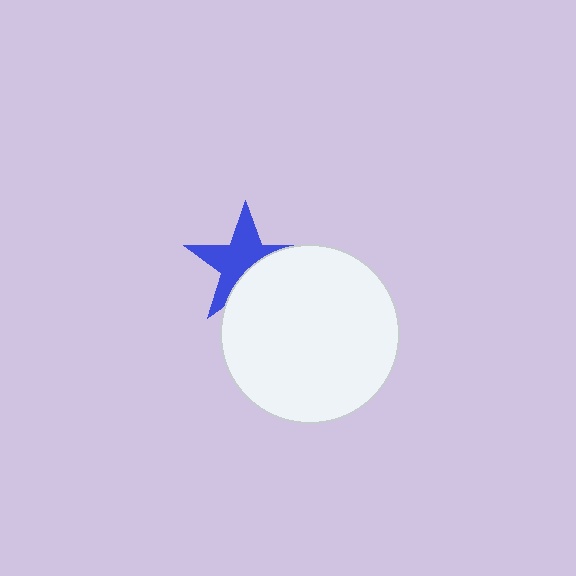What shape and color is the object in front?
The object in front is a white circle.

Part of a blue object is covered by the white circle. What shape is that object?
It is a star.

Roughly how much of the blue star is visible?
About half of it is visible (roughly 60%).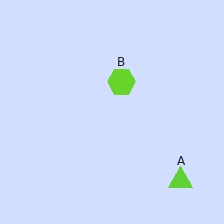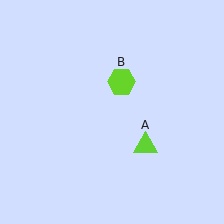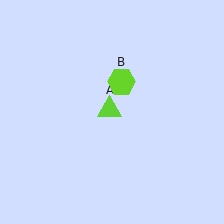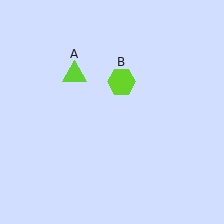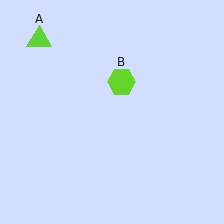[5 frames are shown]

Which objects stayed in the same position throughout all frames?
Lime hexagon (object B) remained stationary.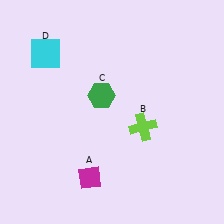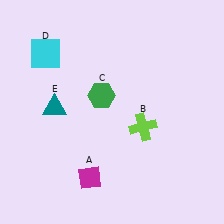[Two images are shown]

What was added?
A teal triangle (E) was added in Image 2.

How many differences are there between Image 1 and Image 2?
There is 1 difference between the two images.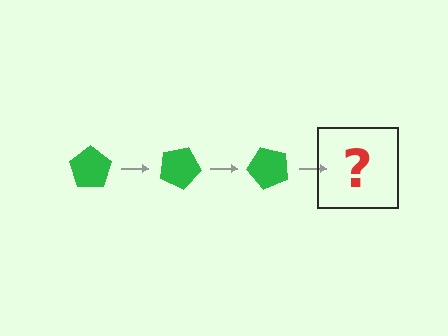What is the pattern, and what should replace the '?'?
The pattern is that the pentagon rotates 25 degrees each step. The '?' should be a green pentagon rotated 75 degrees.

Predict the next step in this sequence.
The next step is a green pentagon rotated 75 degrees.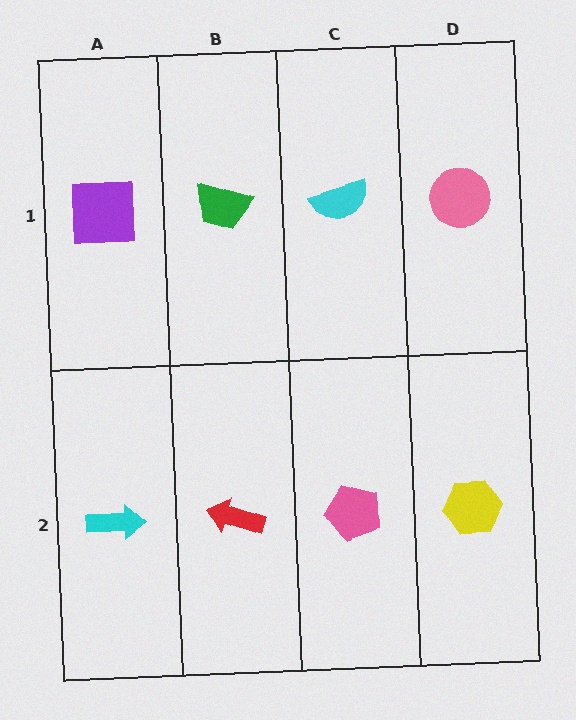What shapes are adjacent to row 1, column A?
A cyan arrow (row 2, column A), a green trapezoid (row 1, column B).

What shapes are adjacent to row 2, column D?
A pink circle (row 1, column D), a pink pentagon (row 2, column C).